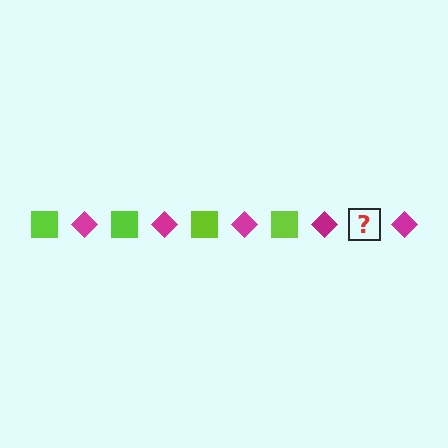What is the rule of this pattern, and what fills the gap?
The rule is that the pattern alternates between lime square and magenta diamond. The gap should be filled with a lime square.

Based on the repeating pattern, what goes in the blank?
The blank should be a lime square.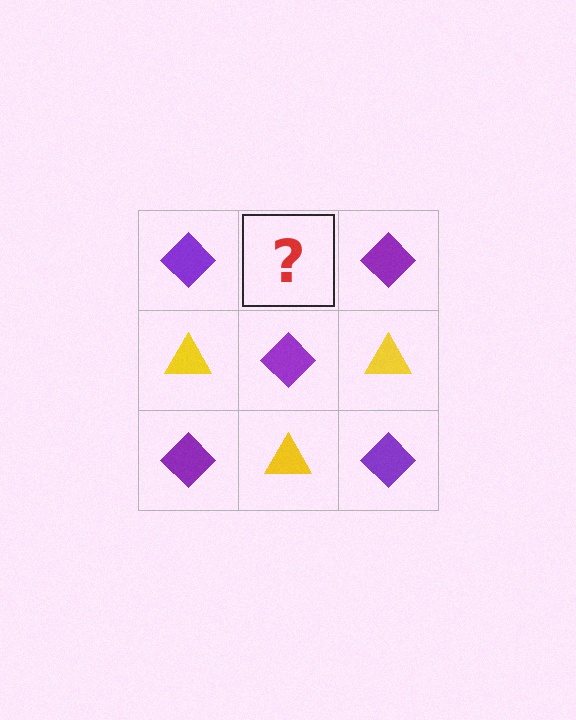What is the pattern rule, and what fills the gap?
The rule is that it alternates purple diamond and yellow triangle in a checkerboard pattern. The gap should be filled with a yellow triangle.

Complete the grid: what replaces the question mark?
The question mark should be replaced with a yellow triangle.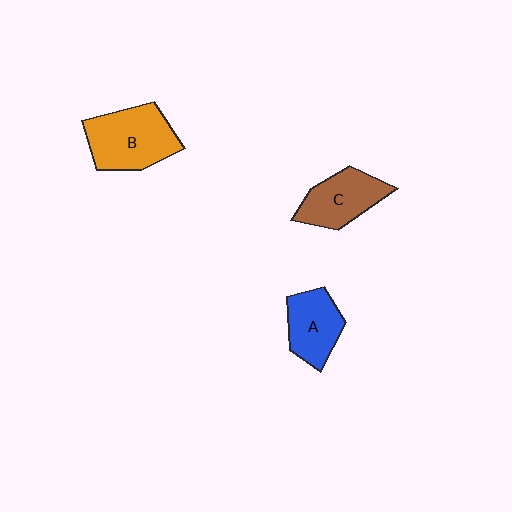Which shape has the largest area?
Shape B (orange).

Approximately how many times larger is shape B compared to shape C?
Approximately 1.3 times.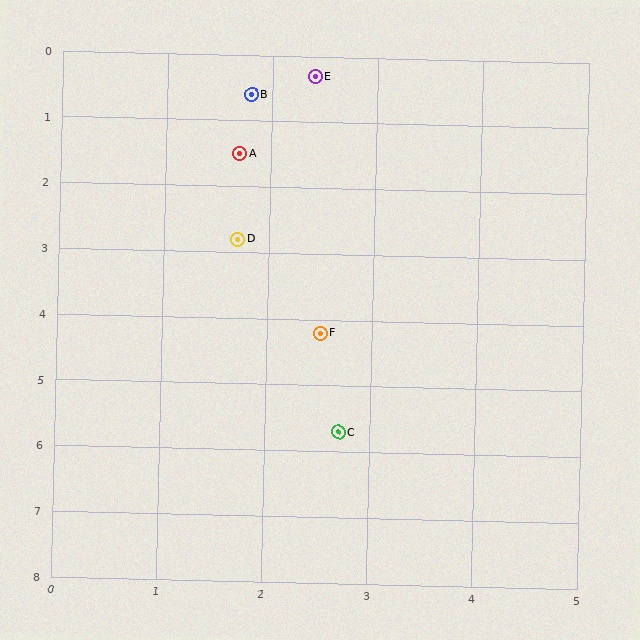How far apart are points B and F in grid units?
Points B and F are about 3.7 grid units apart.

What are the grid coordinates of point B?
Point B is at approximately (1.8, 0.6).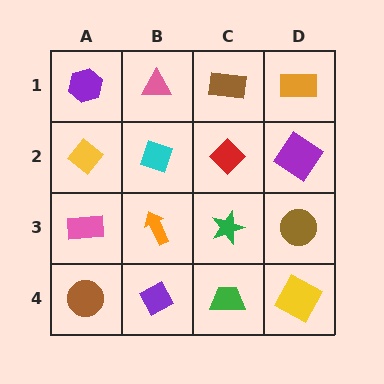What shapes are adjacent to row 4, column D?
A brown circle (row 3, column D), a green trapezoid (row 4, column C).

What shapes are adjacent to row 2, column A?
A purple hexagon (row 1, column A), a pink rectangle (row 3, column A), a cyan diamond (row 2, column B).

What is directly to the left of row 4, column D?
A green trapezoid.